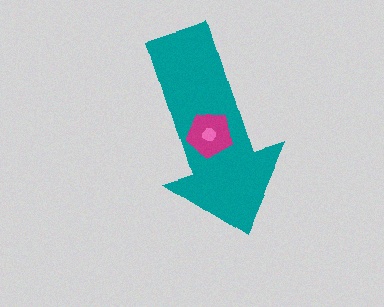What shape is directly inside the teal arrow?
The magenta pentagon.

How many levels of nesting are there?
3.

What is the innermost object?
The pink circle.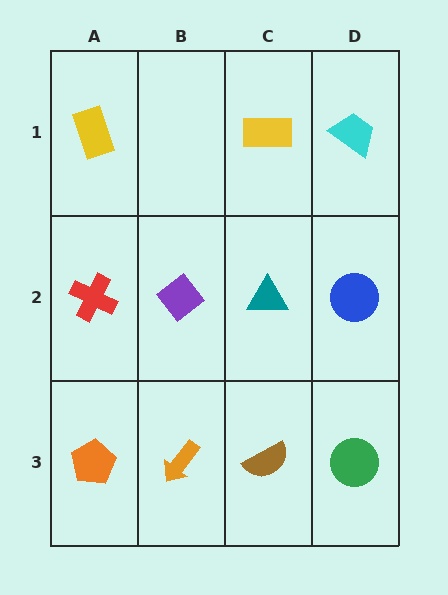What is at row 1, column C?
A yellow rectangle.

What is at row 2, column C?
A teal triangle.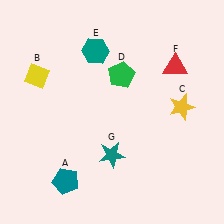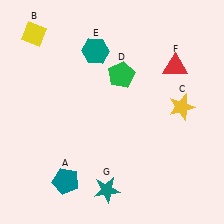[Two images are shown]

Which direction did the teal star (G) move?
The teal star (G) moved down.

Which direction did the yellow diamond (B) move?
The yellow diamond (B) moved up.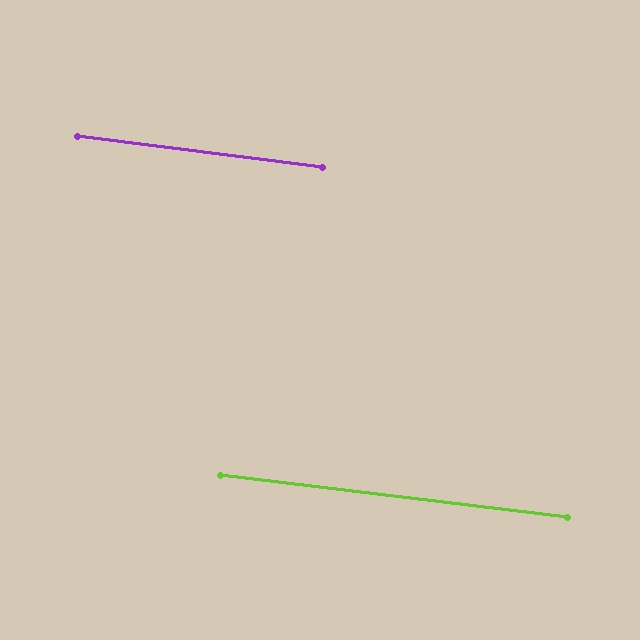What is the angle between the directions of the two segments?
Approximately 0 degrees.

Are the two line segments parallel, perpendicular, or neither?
Parallel — their directions differ by only 0.4°.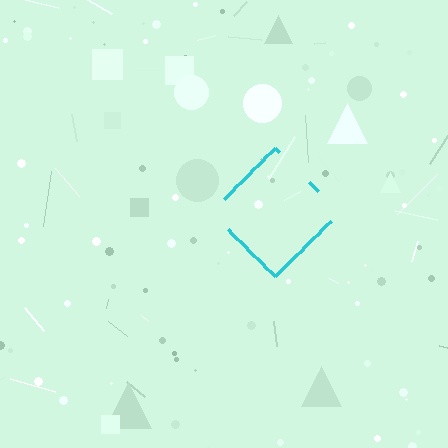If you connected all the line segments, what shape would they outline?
They would outline a diamond.